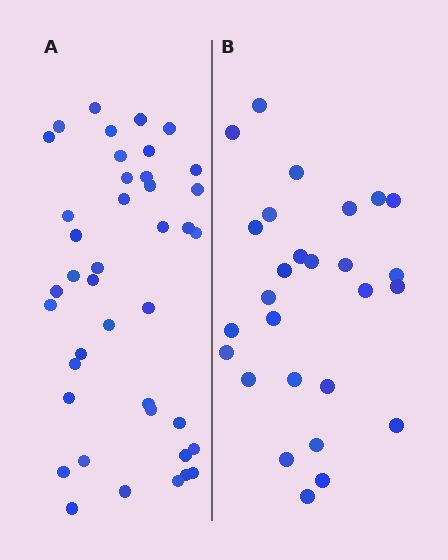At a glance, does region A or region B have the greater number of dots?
Region A (the left region) has more dots.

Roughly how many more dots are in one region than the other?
Region A has approximately 15 more dots than region B.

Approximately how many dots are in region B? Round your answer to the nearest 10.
About 30 dots. (The exact count is 27, which rounds to 30.)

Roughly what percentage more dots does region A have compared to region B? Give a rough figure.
About 50% more.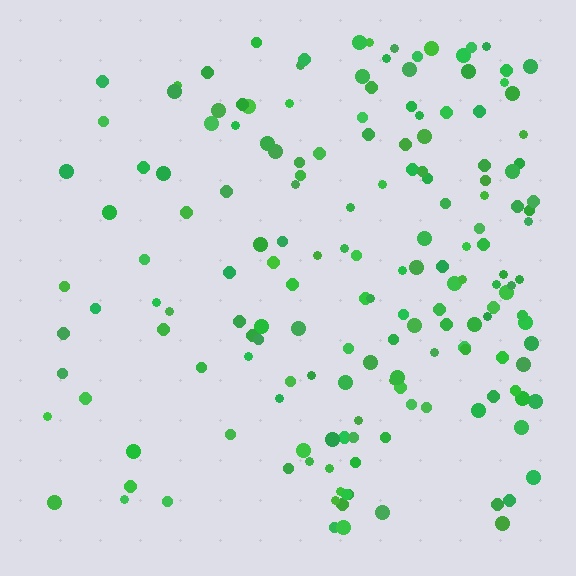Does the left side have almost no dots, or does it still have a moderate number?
Still a moderate number, just noticeably fewer than the right.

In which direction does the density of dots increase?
From left to right, with the right side densest.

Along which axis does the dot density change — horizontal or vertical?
Horizontal.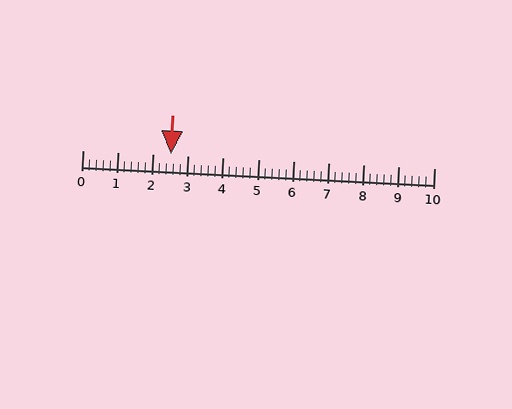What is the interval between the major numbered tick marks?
The major tick marks are spaced 1 units apart.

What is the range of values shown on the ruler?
The ruler shows values from 0 to 10.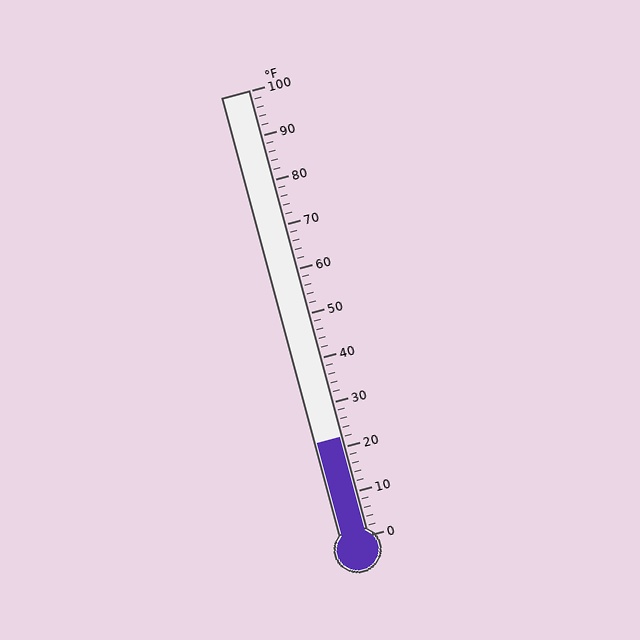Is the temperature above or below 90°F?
The temperature is below 90°F.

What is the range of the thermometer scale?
The thermometer scale ranges from 0°F to 100°F.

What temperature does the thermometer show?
The thermometer shows approximately 22°F.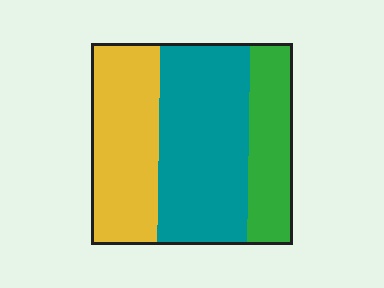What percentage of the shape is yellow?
Yellow takes up about one third (1/3) of the shape.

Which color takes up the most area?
Teal, at roughly 45%.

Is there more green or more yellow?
Yellow.